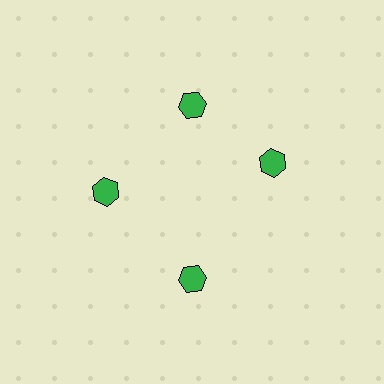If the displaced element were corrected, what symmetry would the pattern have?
It would have 4-fold rotational symmetry — the pattern would map onto itself every 90 degrees.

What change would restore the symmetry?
The symmetry would be restored by rotating it back into even spacing with its neighbors so that all 4 hexagons sit at equal angles and equal distance from the center.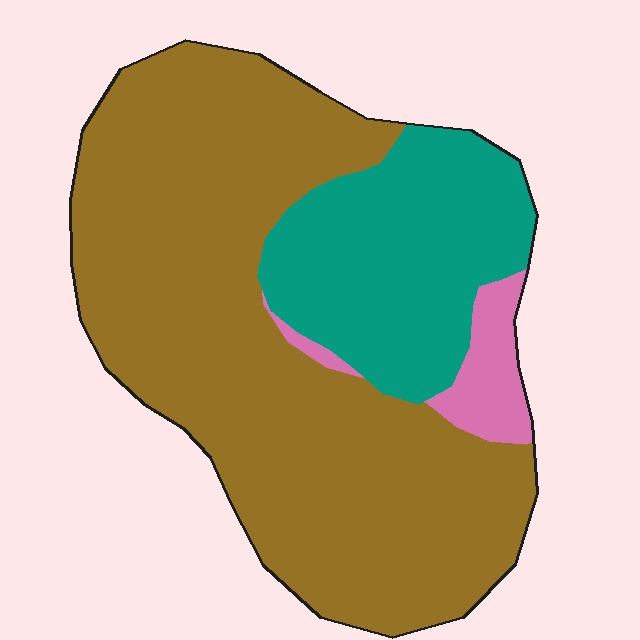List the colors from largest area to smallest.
From largest to smallest: brown, teal, pink.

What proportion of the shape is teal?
Teal covers 25% of the shape.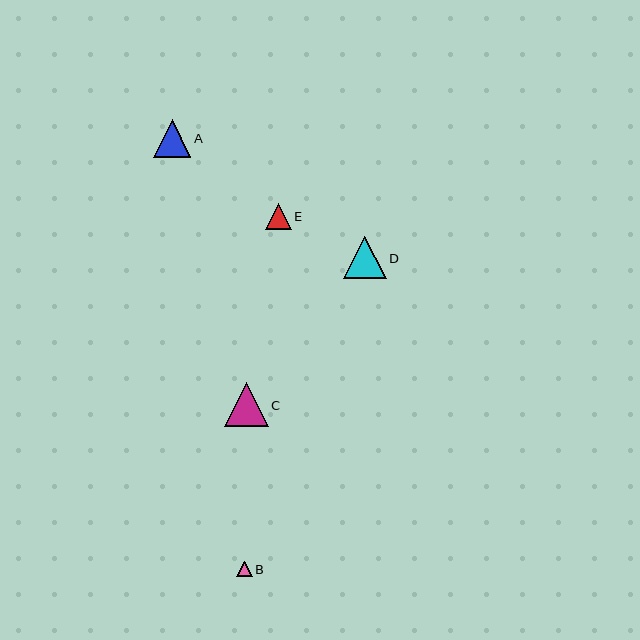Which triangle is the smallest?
Triangle B is the smallest with a size of approximately 15 pixels.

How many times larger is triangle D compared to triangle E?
Triangle D is approximately 1.6 times the size of triangle E.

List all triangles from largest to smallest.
From largest to smallest: C, D, A, E, B.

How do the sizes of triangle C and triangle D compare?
Triangle C and triangle D are approximately the same size.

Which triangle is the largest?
Triangle C is the largest with a size of approximately 44 pixels.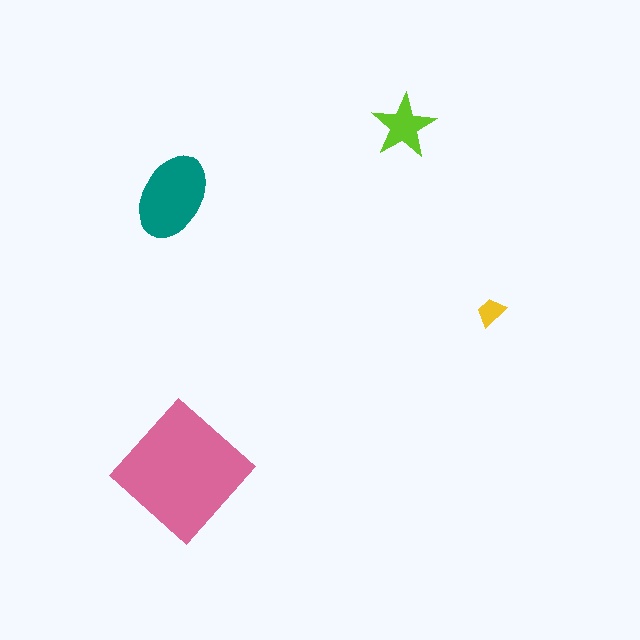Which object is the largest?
The pink diamond.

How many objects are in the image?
There are 4 objects in the image.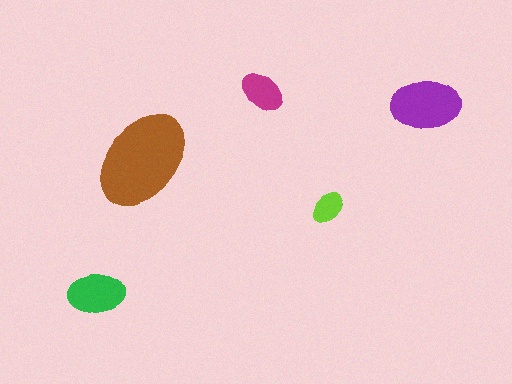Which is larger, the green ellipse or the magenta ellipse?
The green one.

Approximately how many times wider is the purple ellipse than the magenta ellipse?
About 1.5 times wider.